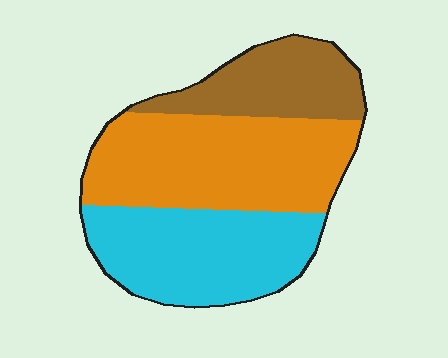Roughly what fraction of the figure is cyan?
Cyan takes up between a third and a half of the figure.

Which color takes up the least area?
Brown, at roughly 20%.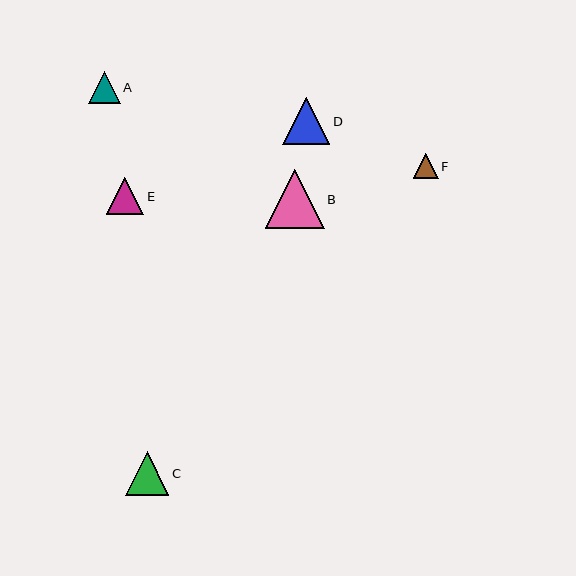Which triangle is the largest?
Triangle B is the largest with a size of approximately 59 pixels.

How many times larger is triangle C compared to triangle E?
Triangle C is approximately 1.1 times the size of triangle E.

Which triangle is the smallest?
Triangle F is the smallest with a size of approximately 25 pixels.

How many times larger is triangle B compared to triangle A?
Triangle B is approximately 1.9 times the size of triangle A.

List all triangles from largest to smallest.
From largest to smallest: B, D, C, E, A, F.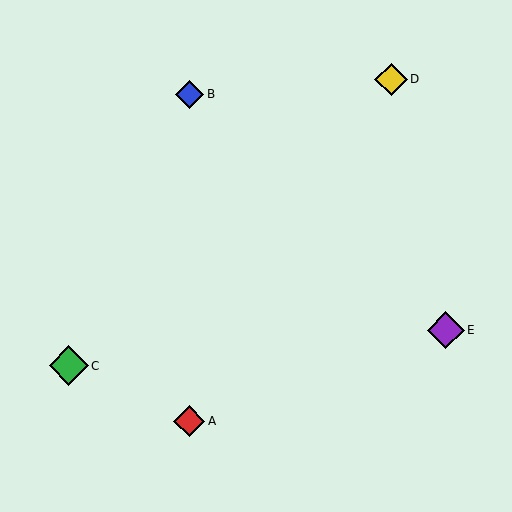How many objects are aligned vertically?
2 objects (A, B) are aligned vertically.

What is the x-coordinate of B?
Object B is at x≈189.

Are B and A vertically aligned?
Yes, both are at x≈189.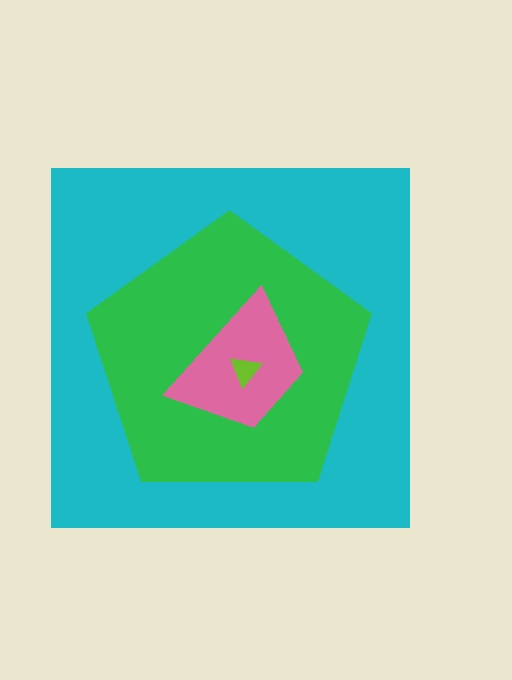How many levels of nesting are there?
4.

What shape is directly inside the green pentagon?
The pink trapezoid.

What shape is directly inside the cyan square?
The green pentagon.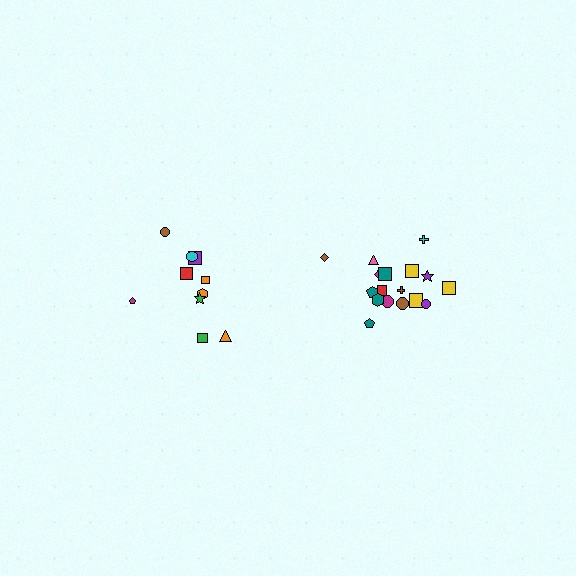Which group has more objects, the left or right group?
The right group.